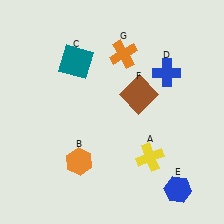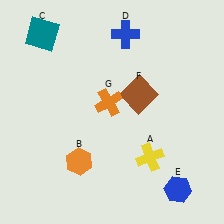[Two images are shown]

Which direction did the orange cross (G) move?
The orange cross (G) moved down.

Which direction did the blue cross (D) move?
The blue cross (D) moved left.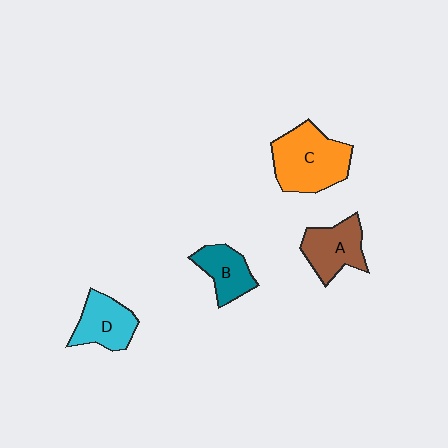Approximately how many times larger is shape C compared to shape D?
Approximately 1.5 times.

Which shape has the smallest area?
Shape B (teal).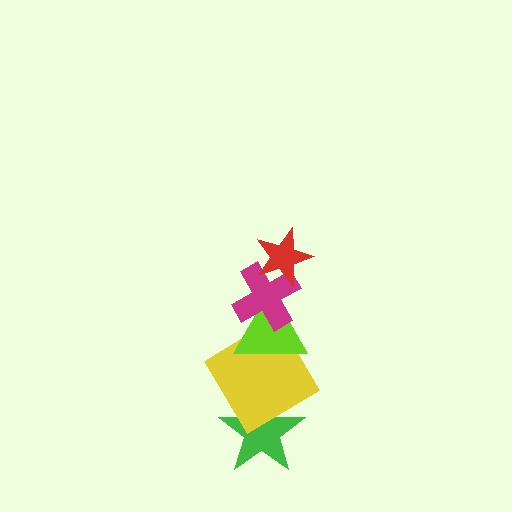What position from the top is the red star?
The red star is 1st from the top.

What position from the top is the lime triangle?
The lime triangle is 3rd from the top.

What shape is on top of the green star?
The yellow diamond is on top of the green star.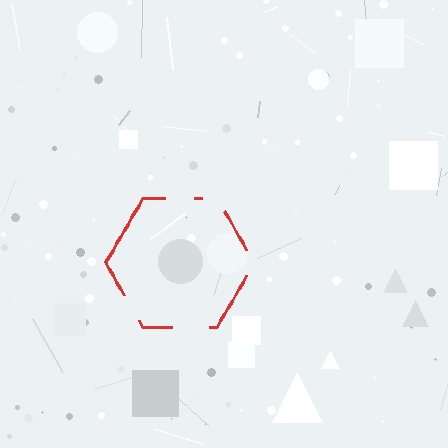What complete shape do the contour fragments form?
The contour fragments form a hexagon.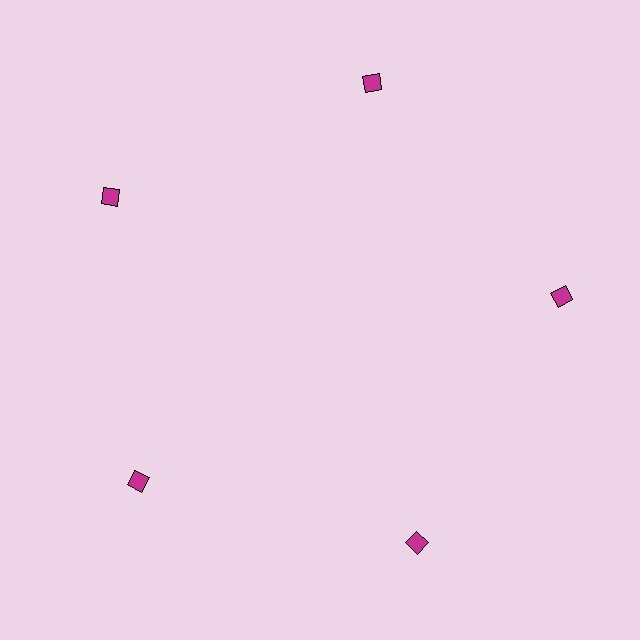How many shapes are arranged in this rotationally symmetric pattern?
There are 5 shapes, arranged in 5 groups of 1.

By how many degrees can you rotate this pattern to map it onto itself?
The pattern maps onto itself every 72 degrees of rotation.